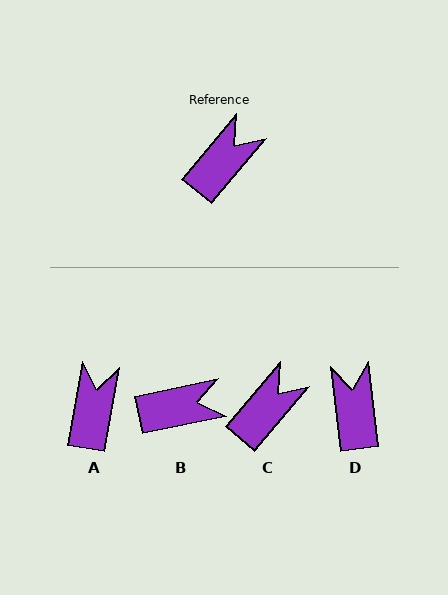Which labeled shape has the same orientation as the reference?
C.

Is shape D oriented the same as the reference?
No, it is off by about 47 degrees.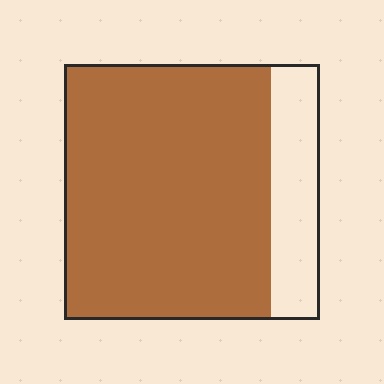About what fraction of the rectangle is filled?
About four fifths (4/5).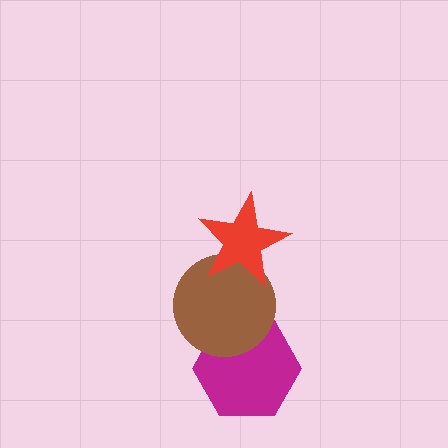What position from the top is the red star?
The red star is 1st from the top.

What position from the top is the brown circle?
The brown circle is 2nd from the top.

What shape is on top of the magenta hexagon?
The brown circle is on top of the magenta hexagon.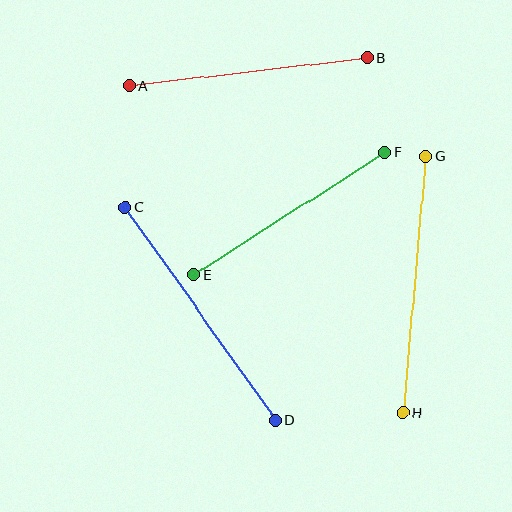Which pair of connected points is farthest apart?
Points C and D are farthest apart.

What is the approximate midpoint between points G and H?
The midpoint is at approximately (414, 284) pixels.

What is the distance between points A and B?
The distance is approximately 240 pixels.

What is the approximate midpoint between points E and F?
The midpoint is at approximately (289, 214) pixels.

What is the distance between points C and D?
The distance is approximately 261 pixels.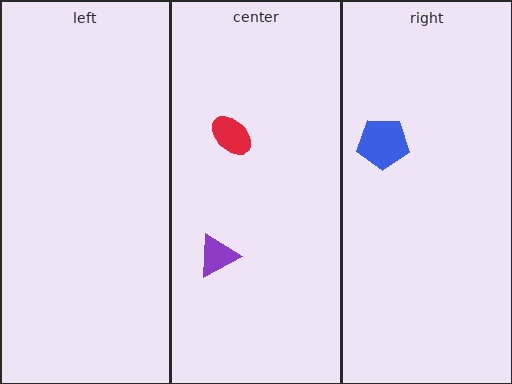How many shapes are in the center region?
2.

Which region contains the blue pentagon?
The right region.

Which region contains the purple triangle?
The center region.